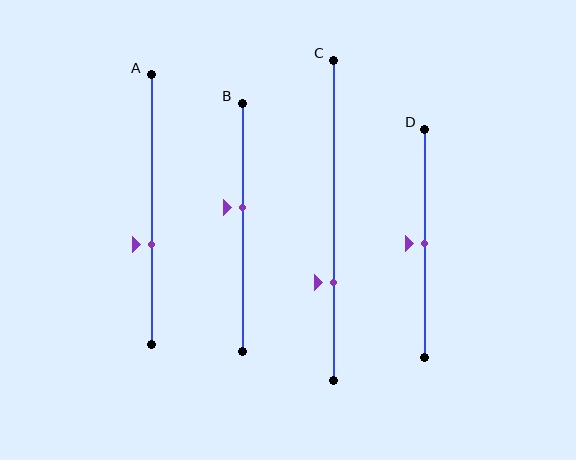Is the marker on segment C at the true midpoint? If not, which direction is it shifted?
No, the marker on segment C is shifted downward by about 20% of the segment length.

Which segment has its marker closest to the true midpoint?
Segment D has its marker closest to the true midpoint.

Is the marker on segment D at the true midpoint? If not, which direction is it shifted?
Yes, the marker on segment D is at the true midpoint.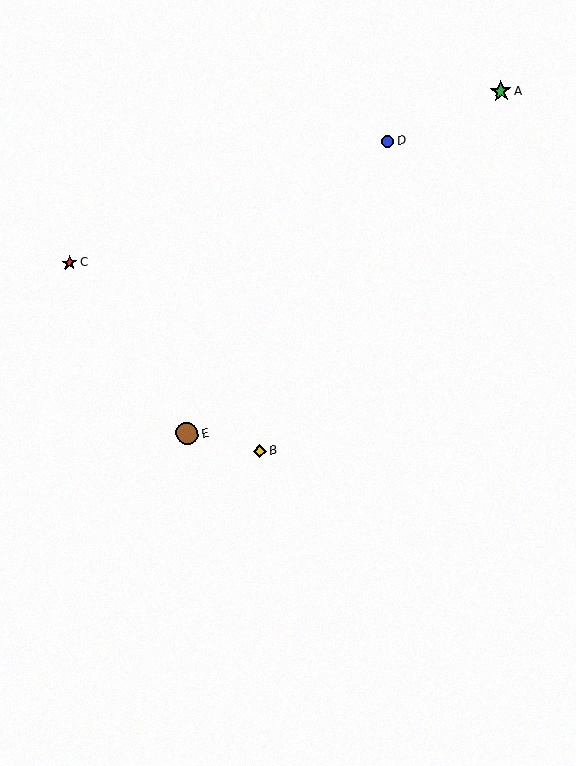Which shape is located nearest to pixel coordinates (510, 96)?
The green star (labeled A) at (501, 91) is nearest to that location.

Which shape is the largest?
The brown circle (labeled E) is the largest.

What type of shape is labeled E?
Shape E is a brown circle.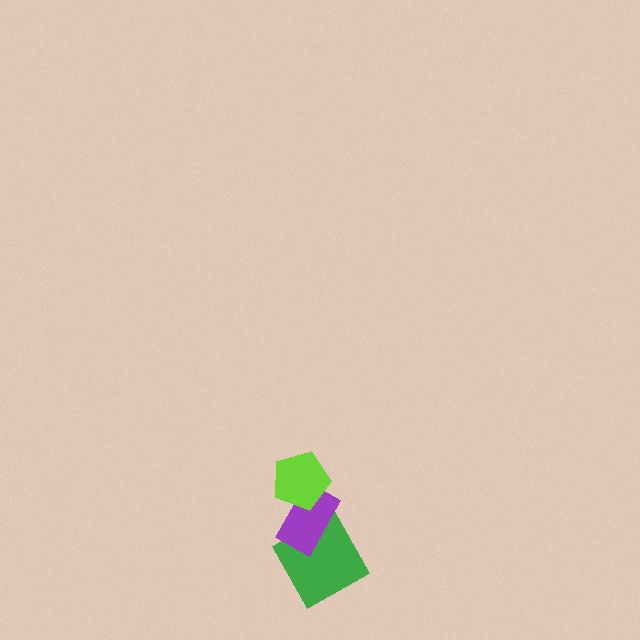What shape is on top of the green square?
The purple rectangle is on top of the green square.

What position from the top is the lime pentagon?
The lime pentagon is 1st from the top.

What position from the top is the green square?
The green square is 3rd from the top.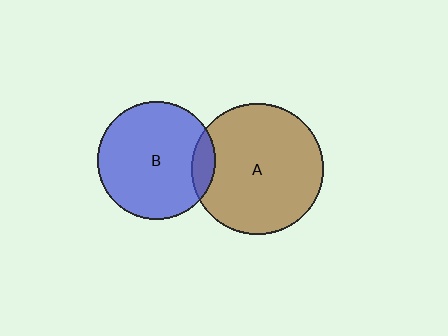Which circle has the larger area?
Circle A (brown).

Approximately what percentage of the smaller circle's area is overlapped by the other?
Approximately 10%.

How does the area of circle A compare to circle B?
Approximately 1.2 times.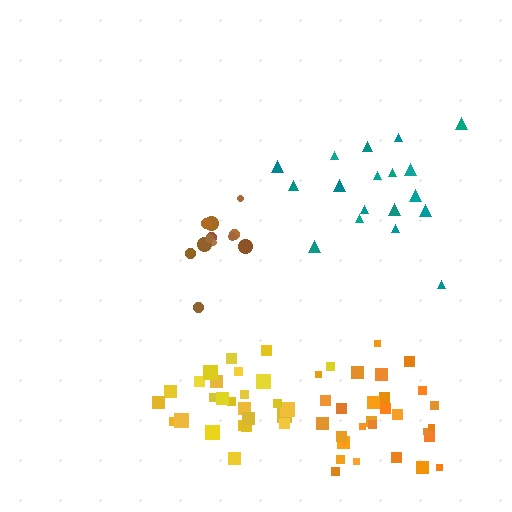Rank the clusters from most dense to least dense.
yellow, orange, brown, teal.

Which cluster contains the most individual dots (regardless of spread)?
Orange (28).